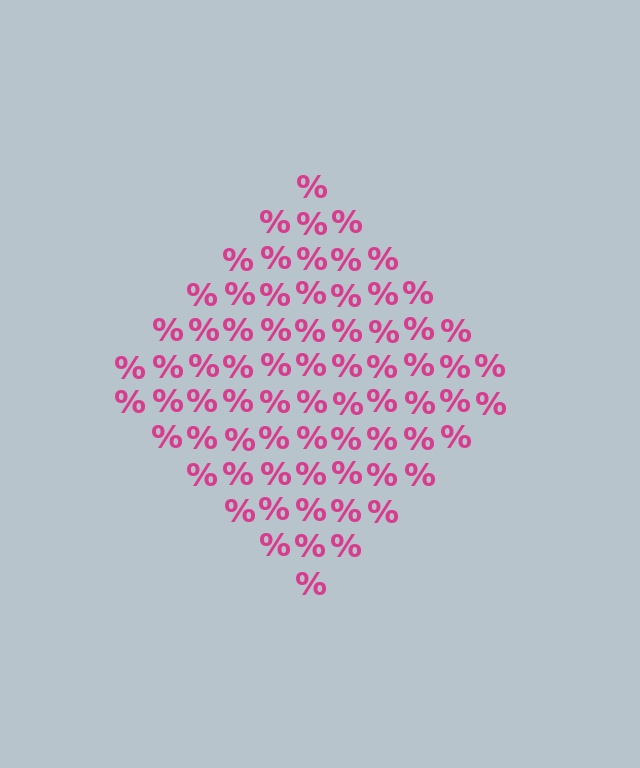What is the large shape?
The large shape is a diamond.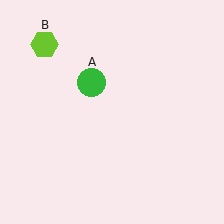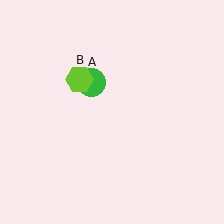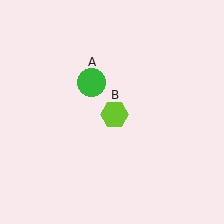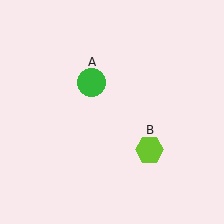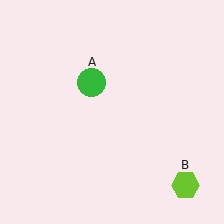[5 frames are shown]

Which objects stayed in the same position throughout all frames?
Green circle (object A) remained stationary.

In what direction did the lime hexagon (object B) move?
The lime hexagon (object B) moved down and to the right.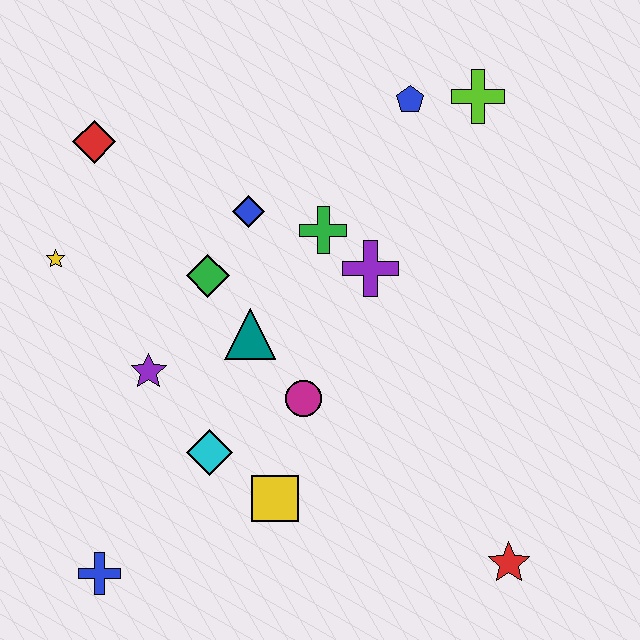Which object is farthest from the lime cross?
The blue cross is farthest from the lime cross.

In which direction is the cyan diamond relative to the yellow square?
The cyan diamond is to the left of the yellow square.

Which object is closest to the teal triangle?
The green diamond is closest to the teal triangle.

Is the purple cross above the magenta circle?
Yes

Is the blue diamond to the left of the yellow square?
Yes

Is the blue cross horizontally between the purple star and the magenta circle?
No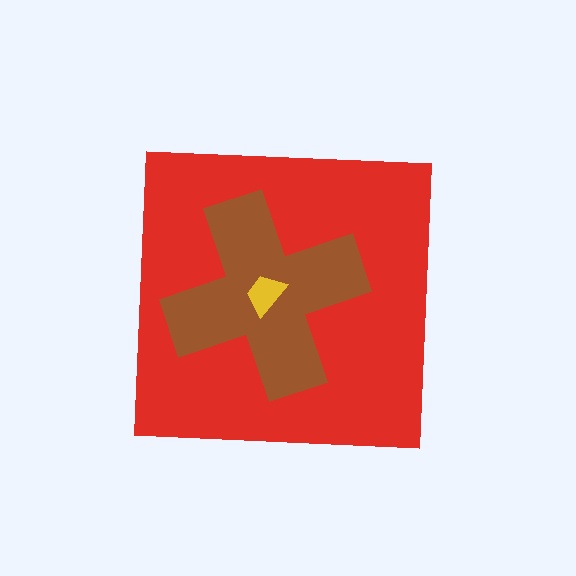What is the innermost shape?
The yellow trapezoid.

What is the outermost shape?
The red square.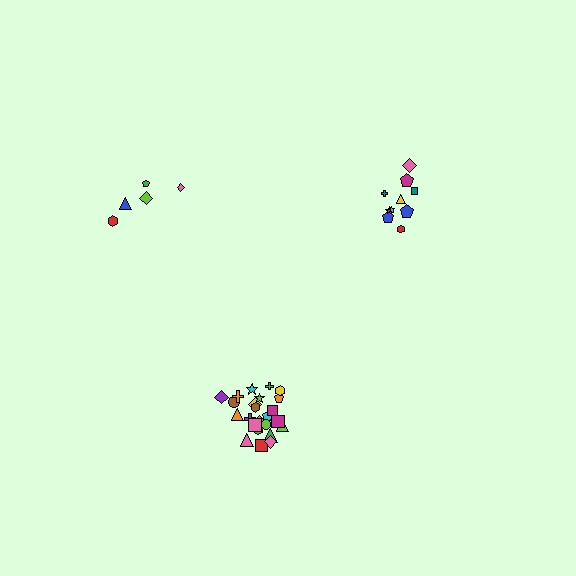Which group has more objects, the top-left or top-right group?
The top-right group.